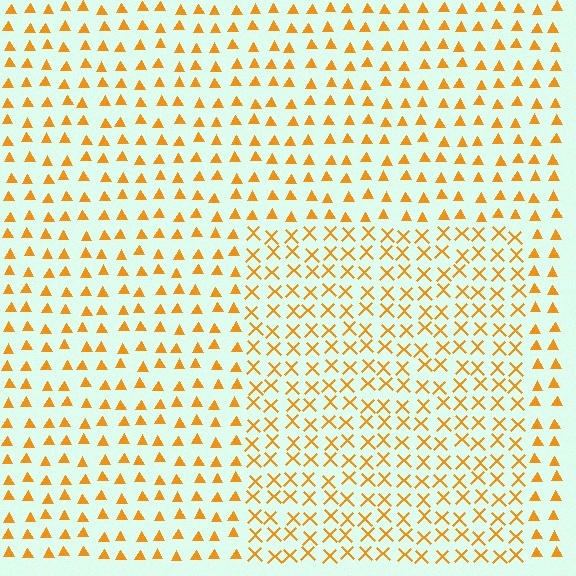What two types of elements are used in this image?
The image uses X marks inside the rectangle region and triangles outside it.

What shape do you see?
I see a rectangle.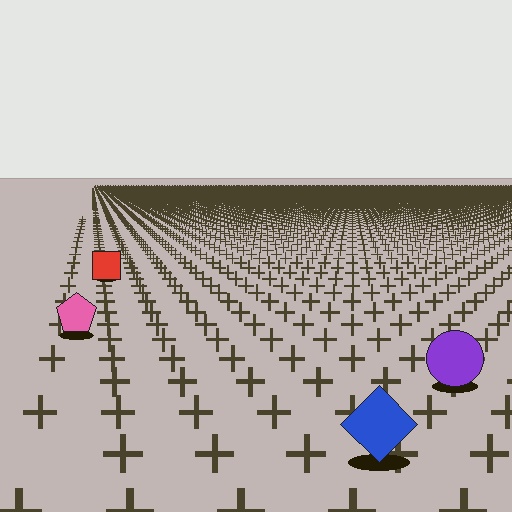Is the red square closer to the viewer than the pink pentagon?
No. The pink pentagon is closer — you can tell from the texture gradient: the ground texture is coarser near it.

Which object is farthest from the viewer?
The red square is farthest from the viewer. It appears smaller and the ground texture around it is denser.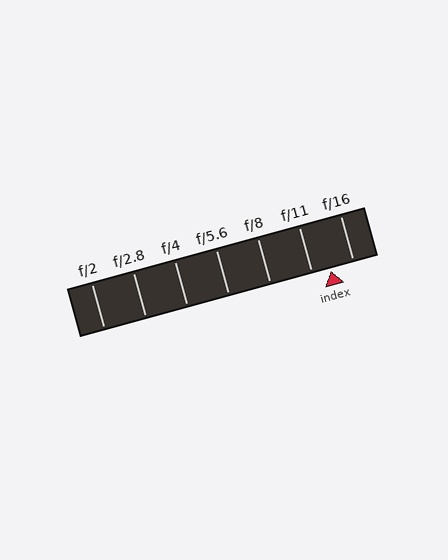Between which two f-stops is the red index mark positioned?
The index mark is between f/11 and f/16.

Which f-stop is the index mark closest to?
The index mark is closest to f/11.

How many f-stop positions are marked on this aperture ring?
There are 7 f-stop positions marked.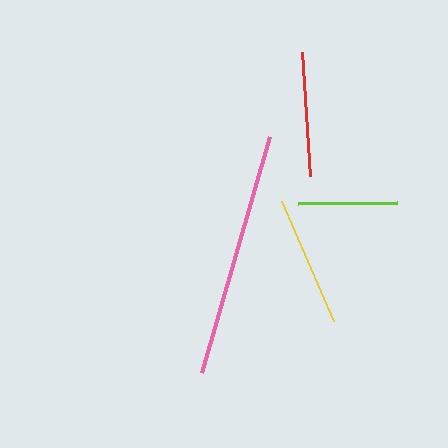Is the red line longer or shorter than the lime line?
The red line is longer than the lime line.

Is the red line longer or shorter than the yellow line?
The yellow line is longer than the red line.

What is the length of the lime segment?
The lime segment is approximately 100 pixels long.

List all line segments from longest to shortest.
From longest to shortest: pink, yellow, red, lime.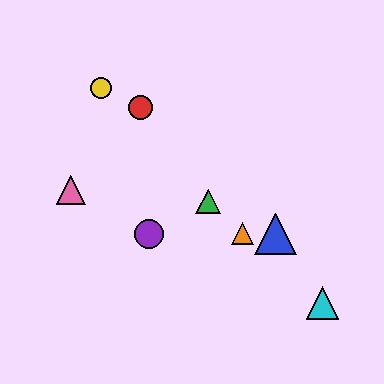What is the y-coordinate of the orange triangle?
The orange triangle is at y≈234.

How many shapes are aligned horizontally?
3 shapes (the blue triangle, the purple circle, the orange triangle) are aligned horizontally.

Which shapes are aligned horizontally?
The blue triangle, the purple circle, the orange triangle are aligned horizontally.